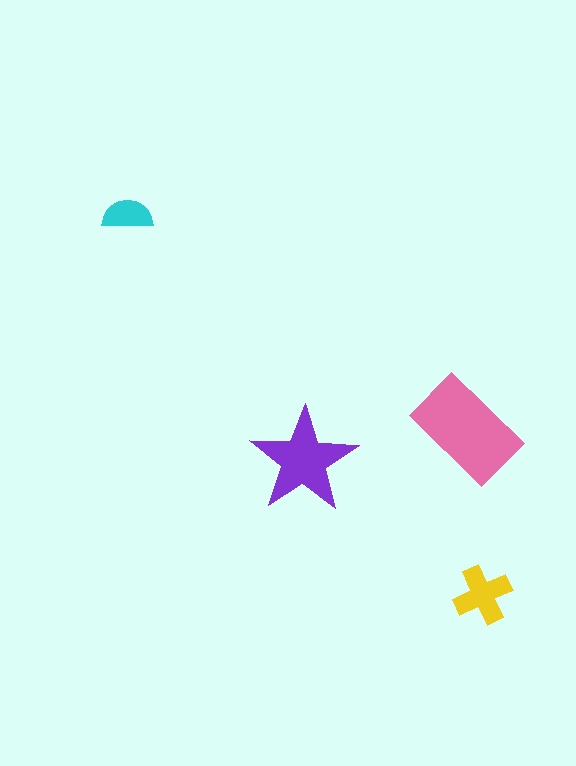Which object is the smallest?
The cyan semicircle.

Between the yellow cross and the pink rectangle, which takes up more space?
The pink rectangle.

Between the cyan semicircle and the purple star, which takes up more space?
The purple star.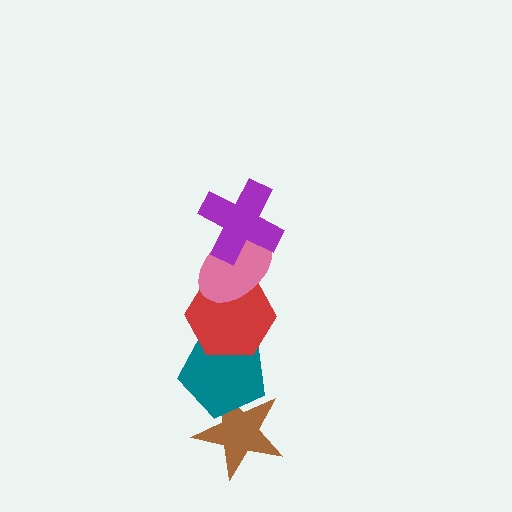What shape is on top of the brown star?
The teal pentagon is on top of the brown star.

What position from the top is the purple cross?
The purple cross is 1st from the top.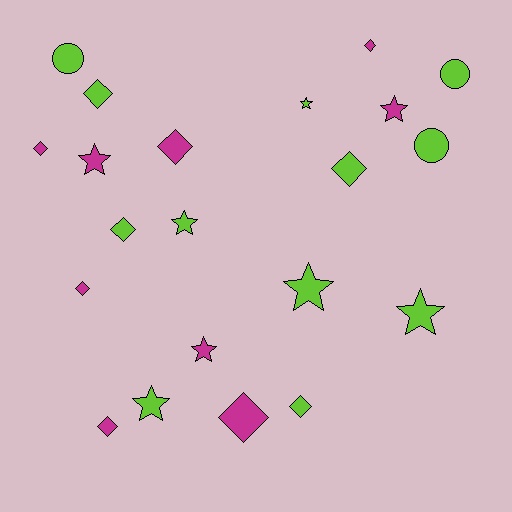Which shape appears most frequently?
Diamond, with 10 objects.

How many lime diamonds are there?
There are 4 lime diamonds.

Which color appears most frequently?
Lime, with 12 objects.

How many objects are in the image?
There are 21 objects.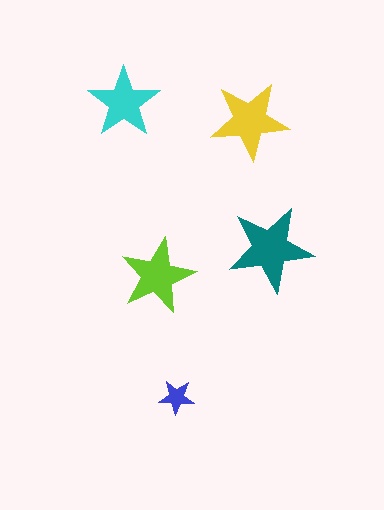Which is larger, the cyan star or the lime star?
The lime one.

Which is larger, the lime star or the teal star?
The teal one.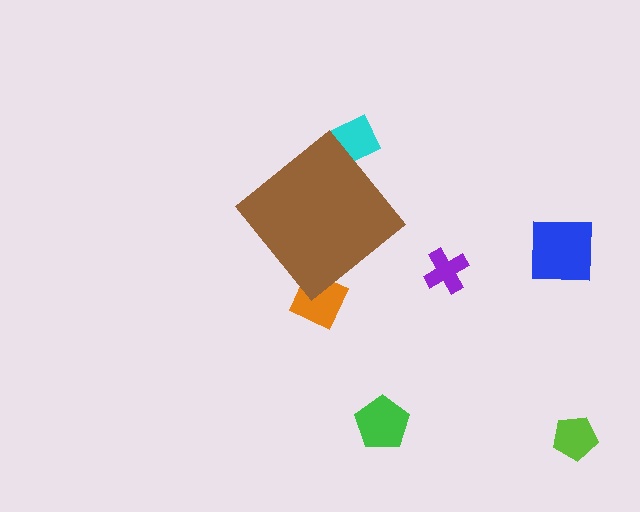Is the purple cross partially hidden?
No, the purple cross is fully visible.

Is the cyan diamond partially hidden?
Yes, the cyan diamond is partially hidden behind the brown diamond.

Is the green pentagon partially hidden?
No, the green pentagon is fully visible.